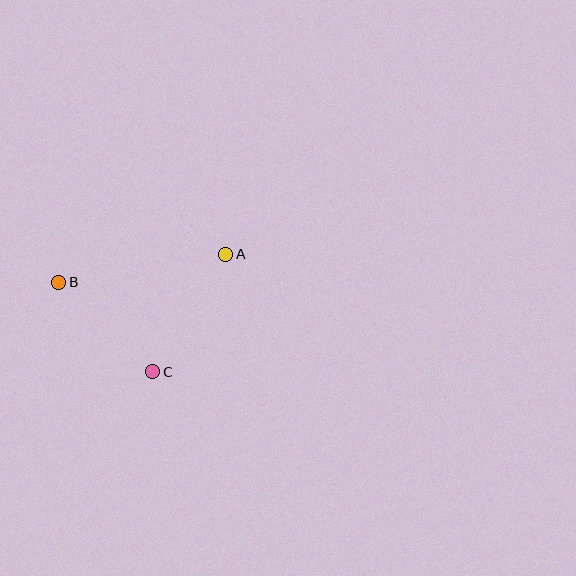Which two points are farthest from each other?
Points A and B are farthest from each other.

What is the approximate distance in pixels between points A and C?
The distance between A and C is approximately 138 pixels.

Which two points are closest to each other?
Points B and C are closest to each other.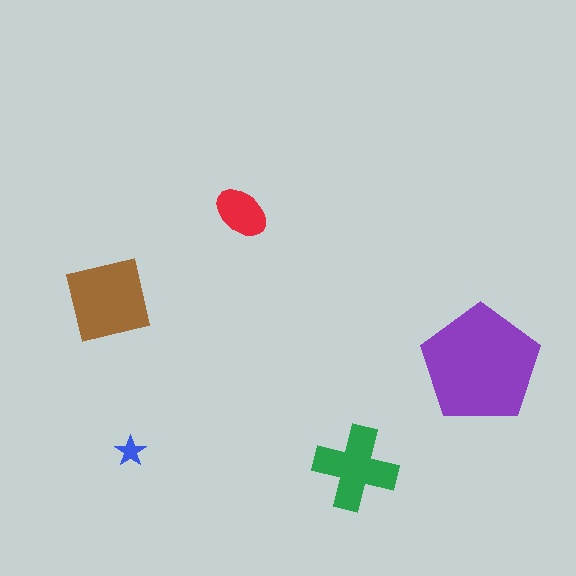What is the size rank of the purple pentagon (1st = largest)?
1st.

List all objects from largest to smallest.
The purple pentagon, the brown square, the green cross, the red ellipse, the blue star.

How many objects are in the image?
There are 5 objects in the image.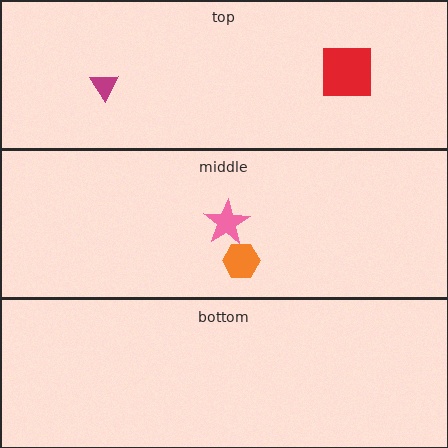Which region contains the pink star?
The middle region.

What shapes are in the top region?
The red square, the magenta triangle.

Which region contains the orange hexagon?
The middle region.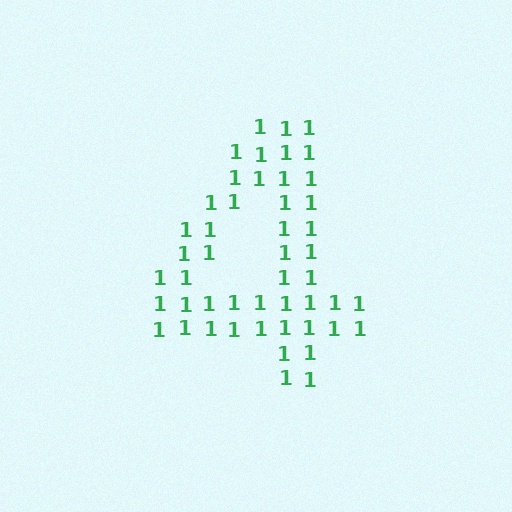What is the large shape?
The large shape is the digit 4.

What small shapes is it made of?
It is made of small digit 1's.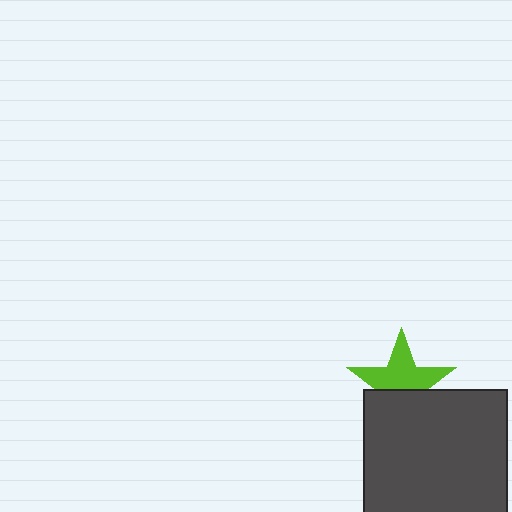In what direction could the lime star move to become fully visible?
The lime star could move up. That would shift it out from behind the dark gray rectangle entirely.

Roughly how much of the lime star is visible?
About half of it is visible (roughly 60%).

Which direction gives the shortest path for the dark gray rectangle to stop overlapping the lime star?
Moving down gives the shortest separation.